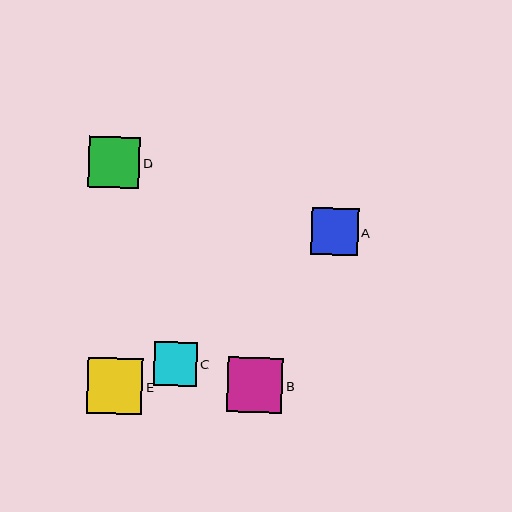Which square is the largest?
Square E is the largest with a size of approximately 55 pixels.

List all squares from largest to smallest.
From largest to smallest: E, B, D, A, C.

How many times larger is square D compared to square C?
Square D is approximately 1.2 times the size of square C.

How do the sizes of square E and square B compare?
Square E and square B are approximately the same size.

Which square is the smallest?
Square C is the smallest with a size of approximately 43 pixels.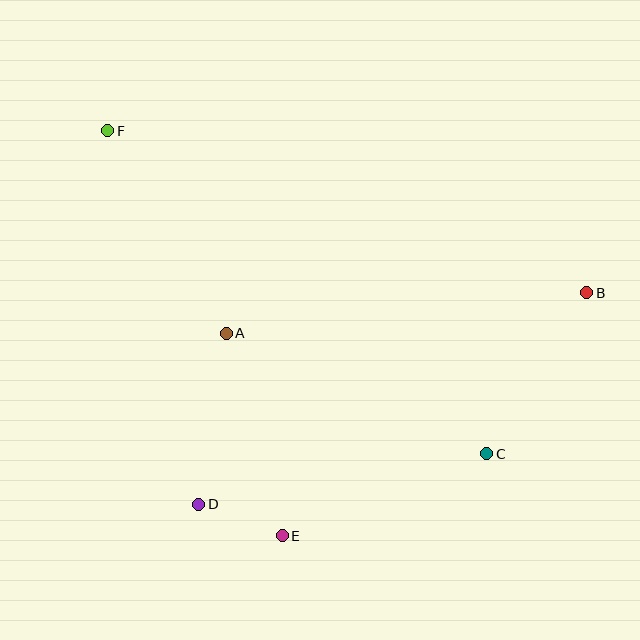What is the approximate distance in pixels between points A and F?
The distance between A and F is approximately 235 pixels.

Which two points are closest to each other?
Points D and E are closest to each other.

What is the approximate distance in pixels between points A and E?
The distance between A and E is approximately 210 pixels.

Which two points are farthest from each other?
Points B and F are farthest from each other.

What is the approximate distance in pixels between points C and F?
The distance between C and F is approximately 498 pixels.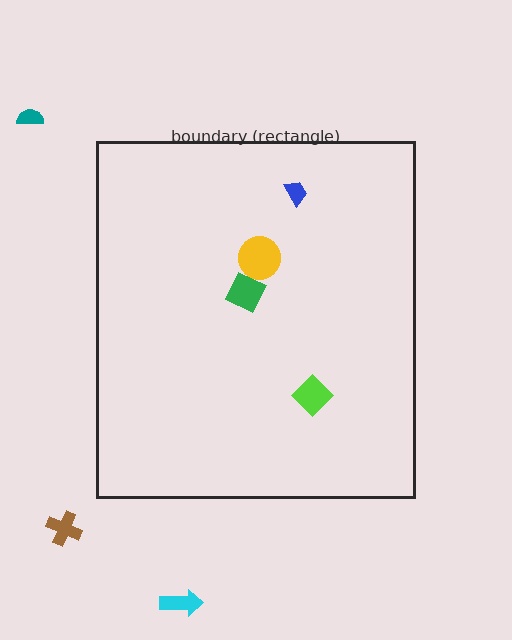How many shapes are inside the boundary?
4 inside, 3 outside.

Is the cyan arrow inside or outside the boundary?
Outside.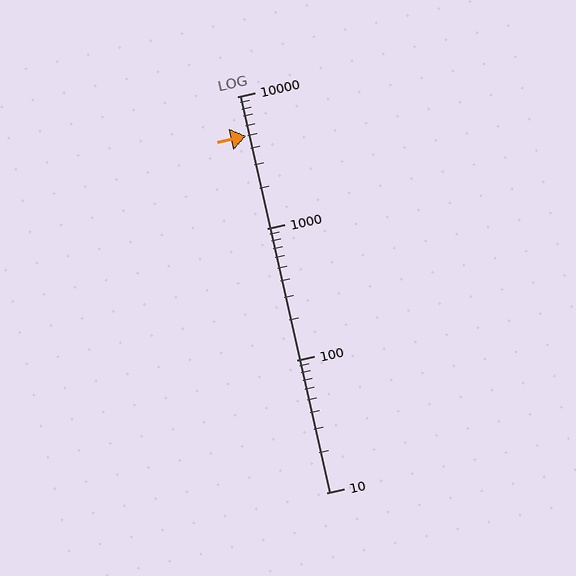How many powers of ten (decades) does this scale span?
The scale spans 3 decades, from 10 to 10000.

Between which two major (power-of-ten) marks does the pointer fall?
The pointer is between 1000 and 10000.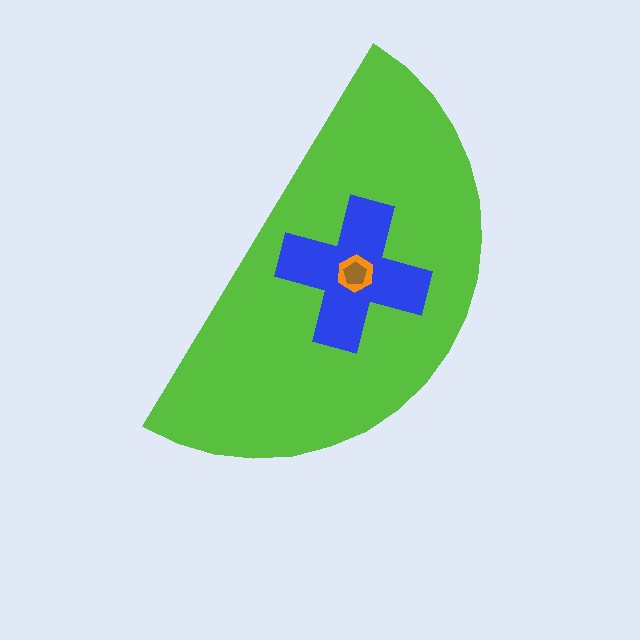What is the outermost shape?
The lime semicircle.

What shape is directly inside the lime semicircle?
The blue cross.